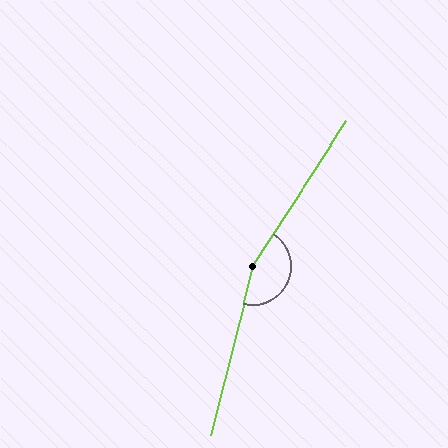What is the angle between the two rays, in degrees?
Approximately 161 degrees.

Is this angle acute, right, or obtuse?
It is obtuse.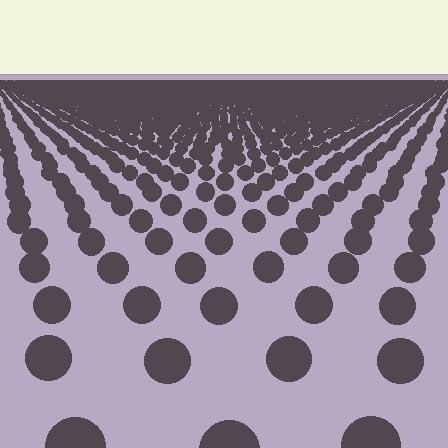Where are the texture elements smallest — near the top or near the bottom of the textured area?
Near the top.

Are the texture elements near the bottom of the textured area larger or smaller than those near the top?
Larger. Near the bottom, elements are closer to the viewer and appear at a bigger on-screen size.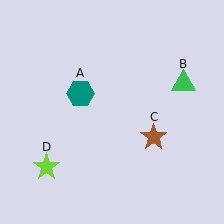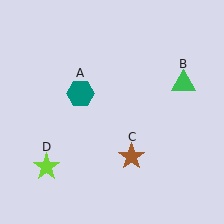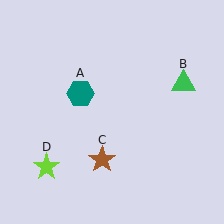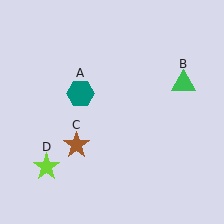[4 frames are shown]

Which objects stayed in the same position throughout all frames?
Teal hexagon (object A) and green triangle (object B) and lime star (object D) remained stationary.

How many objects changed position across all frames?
1 object changed position: brown star (object C).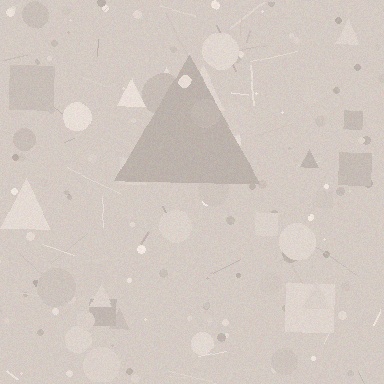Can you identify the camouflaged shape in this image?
The camouflaged shape is a triangle.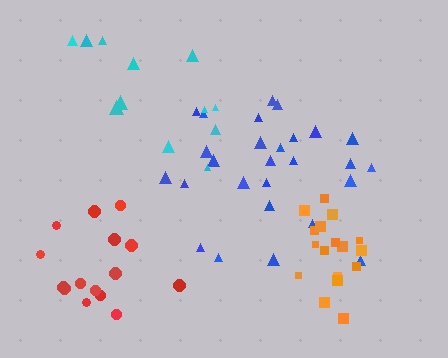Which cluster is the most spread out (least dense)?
Cyan.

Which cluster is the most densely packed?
Orange.